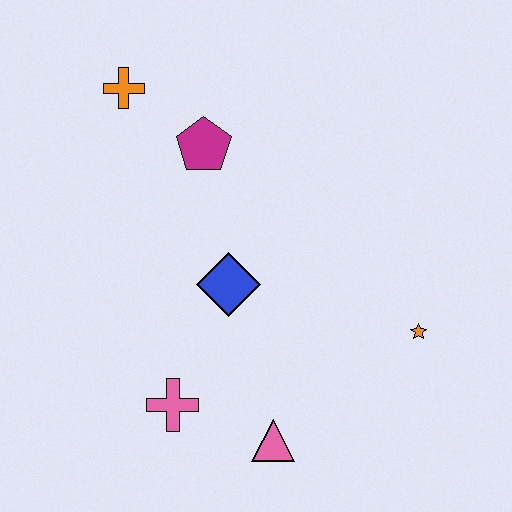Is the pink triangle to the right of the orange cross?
Yes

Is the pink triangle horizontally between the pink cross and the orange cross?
No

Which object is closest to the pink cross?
The pink triangle is closest to the pink cross.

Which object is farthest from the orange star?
The orange cross is farthest from the orange star.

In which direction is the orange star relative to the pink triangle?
The orange star is to the right of the pink triangle.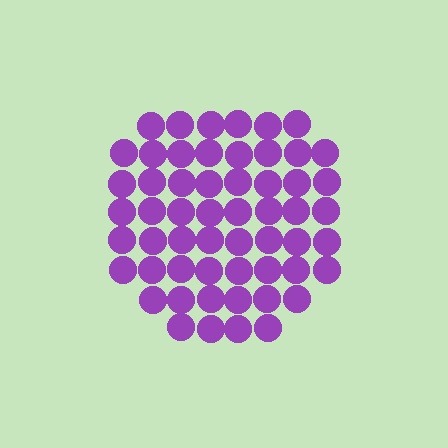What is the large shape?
The large shape is a circle.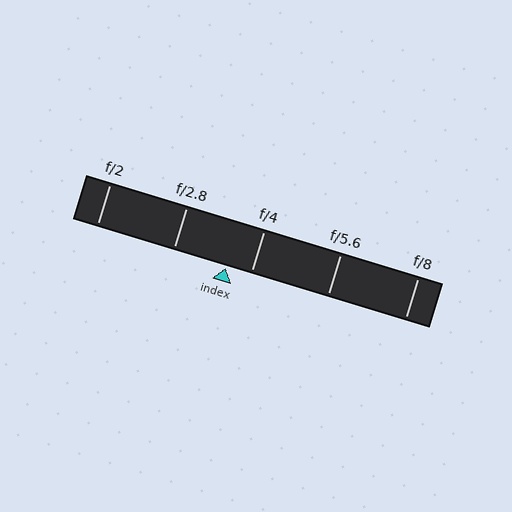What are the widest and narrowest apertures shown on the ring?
The widest aperture shown is f/2 and the narrowest is f/8.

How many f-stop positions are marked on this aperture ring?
There are 5 f-stop positions marked.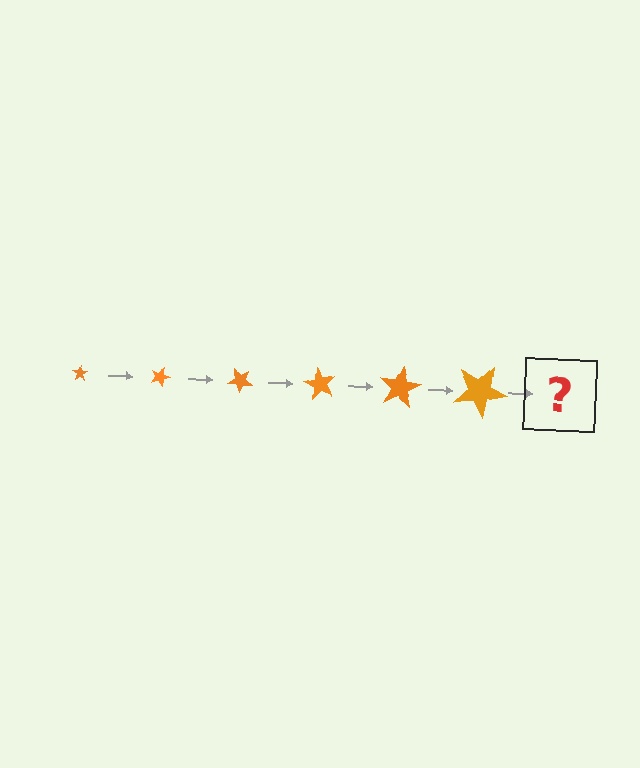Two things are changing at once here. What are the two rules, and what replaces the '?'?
The two rules are that the star grows larger each step and it rotates 20 degrees each step. The '?' should be a star, larger than the previous one and rotated 120 degrees from the start.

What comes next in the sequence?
The next element should be a star, larger than the previous one and rotated 120 degrees from the start.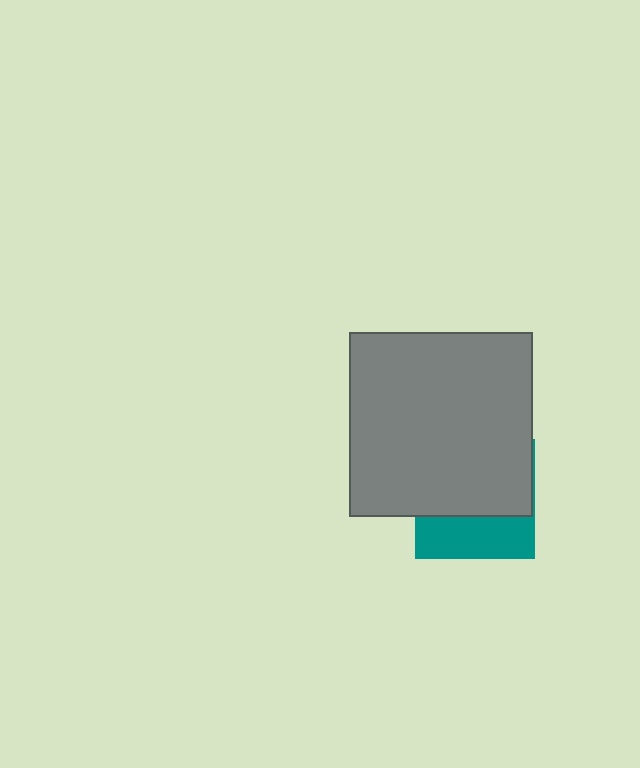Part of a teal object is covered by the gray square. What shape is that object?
It is a square.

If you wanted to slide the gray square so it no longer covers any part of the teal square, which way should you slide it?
Slide it up — that is the most direct way to separate the two shapes.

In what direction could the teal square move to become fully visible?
The teal square could move down. That would shift it out from behind the gray square entirely.